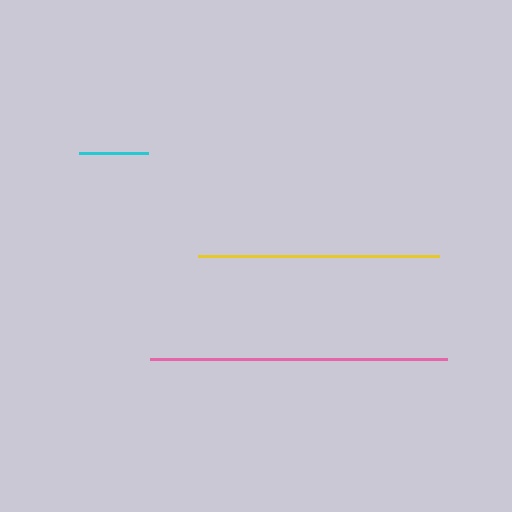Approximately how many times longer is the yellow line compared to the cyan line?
The yellow line is approximately 3.5 times the length of the cyan line.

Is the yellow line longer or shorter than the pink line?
The pink line is longer than the yellow line.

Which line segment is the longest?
The pink line is the longest at approximately 297 pixels.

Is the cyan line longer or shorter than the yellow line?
The yellow line is longer than the cyan line.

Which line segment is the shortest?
The cyan line is the shortest at approximately 68 pixels.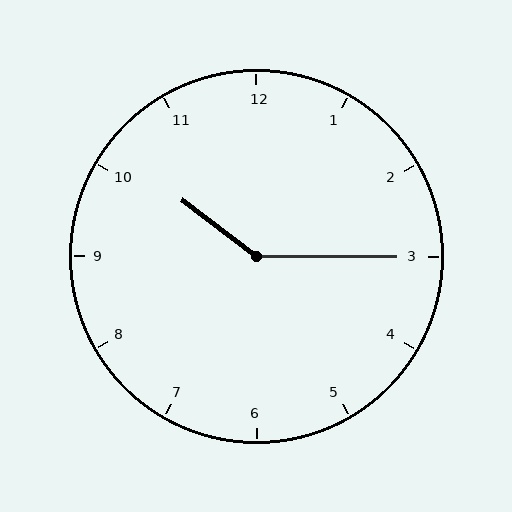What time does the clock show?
10:15.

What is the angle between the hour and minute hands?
Approximately 142 degrees.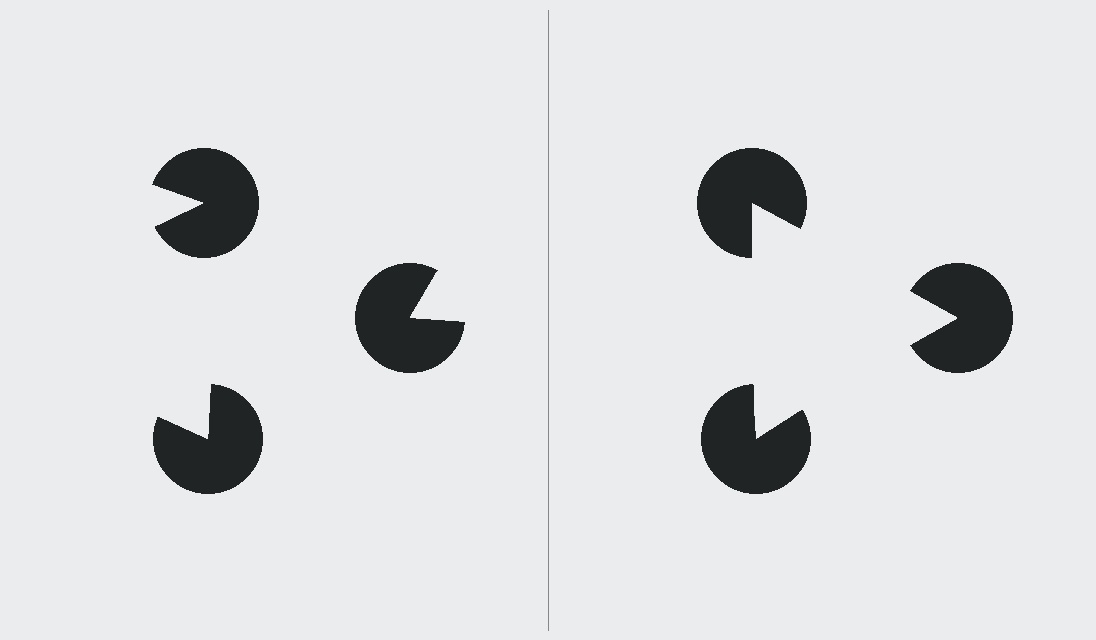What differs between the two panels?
The pac-man discs are positioned identically on both sides; only the wedge orientations differ. On the right they align to a triangle; on the left they are misaligned.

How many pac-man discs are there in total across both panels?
6 — 3 on each side.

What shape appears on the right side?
An illusory triangle.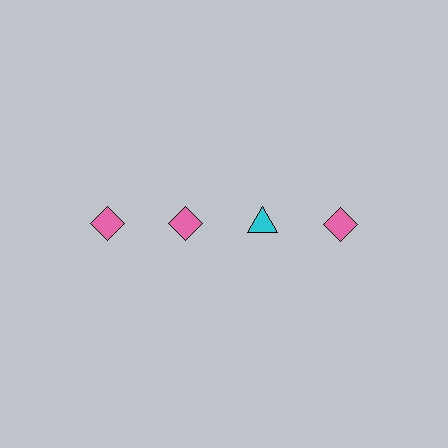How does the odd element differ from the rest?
It differs in both color (cyan instead of pink) and shape (triangle instead of diamond).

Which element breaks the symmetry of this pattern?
The cyan triangle in the top row, center column breaks the symmetry. All other shapes are pink diamonds.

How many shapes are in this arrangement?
There are 4 shapes arranged in a grid pattern.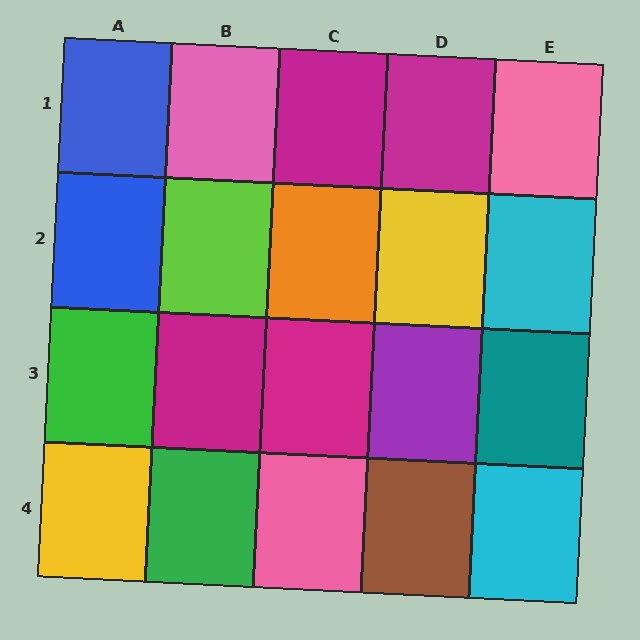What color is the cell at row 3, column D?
Purple.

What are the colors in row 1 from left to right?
Blue, pink, magenta, magenta, pink.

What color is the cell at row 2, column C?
Orange.